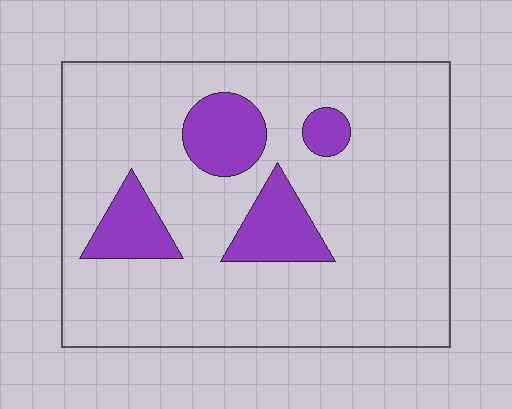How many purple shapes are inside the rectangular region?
4.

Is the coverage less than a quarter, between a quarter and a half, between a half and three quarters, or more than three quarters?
Less than a quarter.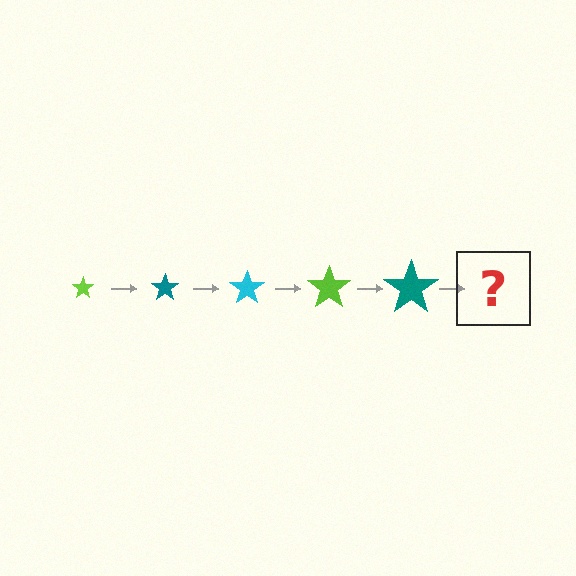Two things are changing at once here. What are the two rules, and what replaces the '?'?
The two rules are that the star grows larger each step and the color cycles through lime, teal, and cyan. The '?' should be a cyan star, larger than the previous one.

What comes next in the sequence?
The next element should be a cyan star, larger than the previous one.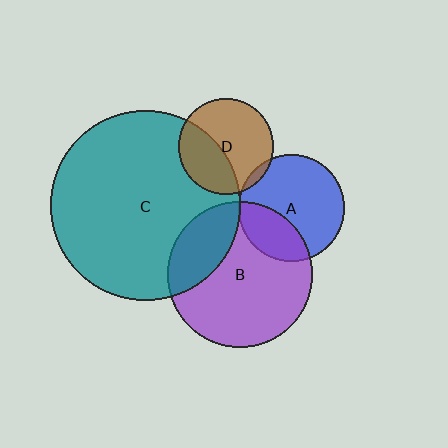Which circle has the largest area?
Circle C (teal).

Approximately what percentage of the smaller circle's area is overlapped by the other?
Approximately 40%.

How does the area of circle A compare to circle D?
Approximately 1.2 times.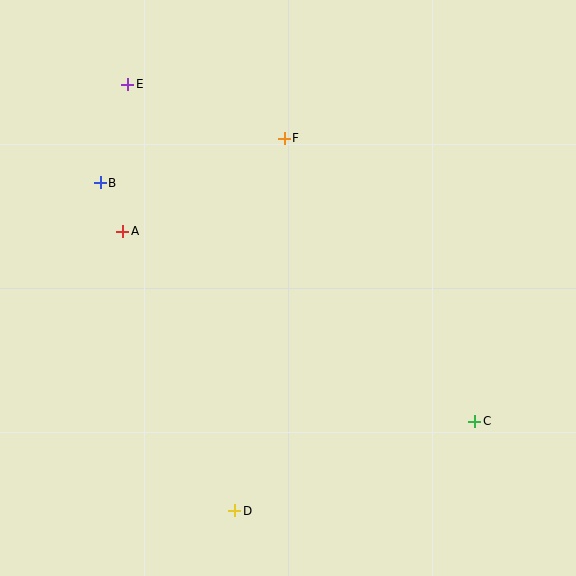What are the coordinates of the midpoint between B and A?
The midpoint between B and A is at (112, 207).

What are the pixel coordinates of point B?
Point B is at (100, 183).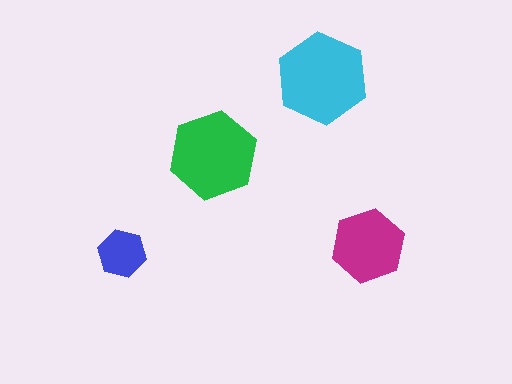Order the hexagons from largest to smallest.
the cyan one, the green one, the magenta one, the blue one.